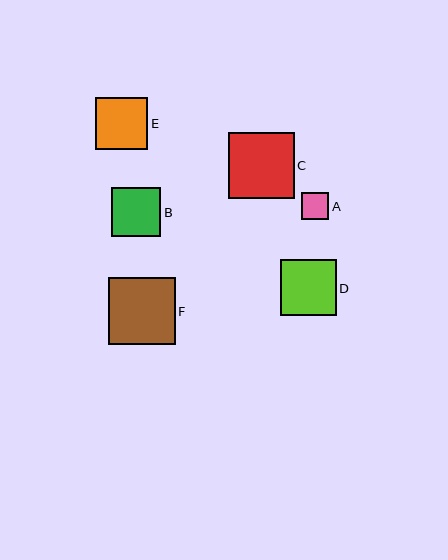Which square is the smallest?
Square A is the smallest with a size of approximately 27 pixels.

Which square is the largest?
Square F is the largest with a size of approximately 67 pixels.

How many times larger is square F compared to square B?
Square F is approximately 1.4 times the size of square B.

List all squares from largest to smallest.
From largest to smallest: F, C, D, E, B, A.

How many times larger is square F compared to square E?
Square F is approximately 1.3 times the size of square E.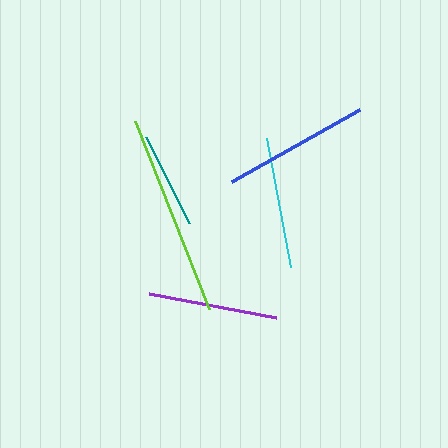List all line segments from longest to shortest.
From longest to shortest: lime, blue, cyan, purple, teal.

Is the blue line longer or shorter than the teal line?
The blue line is longer than the teal line.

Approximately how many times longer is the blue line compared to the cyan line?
The blue line is approximately 1.1 times the length of the cyan line.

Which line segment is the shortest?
The teal line is the shortest at approximately 96 pixels.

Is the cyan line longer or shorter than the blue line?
The blue line is longer than the cyan line.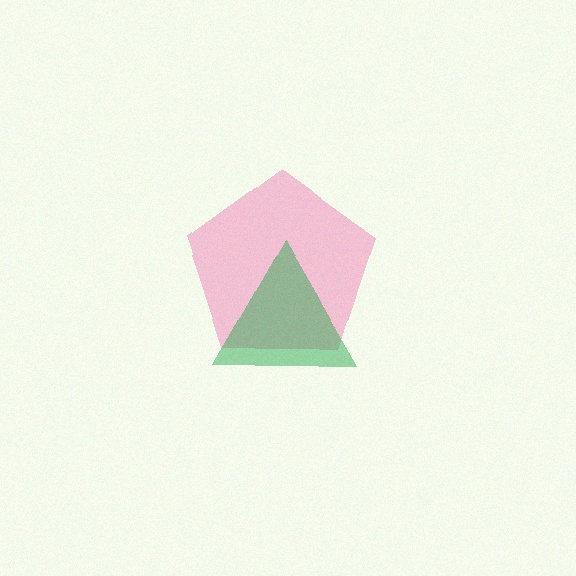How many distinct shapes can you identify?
There are 2 distinct shapes: a pink pentagon, a green triangle.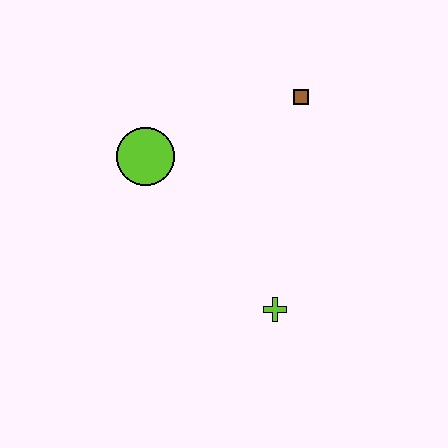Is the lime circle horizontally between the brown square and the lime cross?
No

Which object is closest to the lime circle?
The brown square is closest to the lime circle.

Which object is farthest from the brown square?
The lime cross is farthest from the brown square.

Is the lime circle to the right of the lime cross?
No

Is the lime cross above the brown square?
No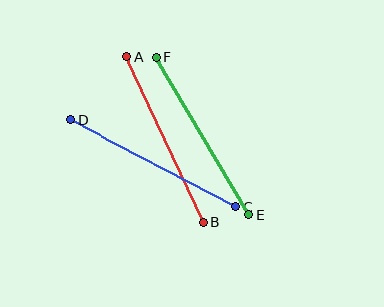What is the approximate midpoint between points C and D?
The midpoint is at approximately (153, 163) pixels.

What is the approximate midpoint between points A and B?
The midpoint is at approximately (165, 139) pixels.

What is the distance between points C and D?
The distance is approximately 186 pixels.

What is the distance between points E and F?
The distance is approximately 183 pixels.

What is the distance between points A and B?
The distance is approximately 183 pixels.